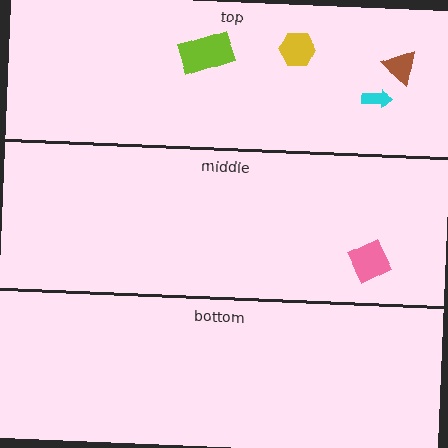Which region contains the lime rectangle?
The top region.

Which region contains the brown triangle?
The top region.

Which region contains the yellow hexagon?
The top region.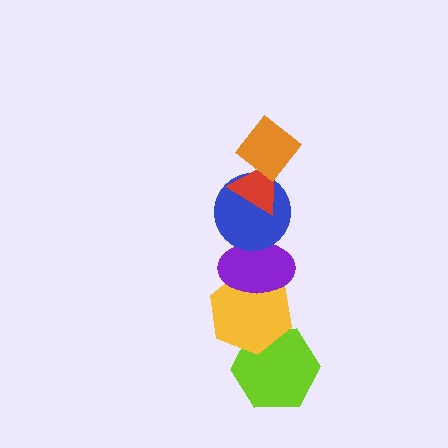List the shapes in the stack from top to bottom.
From top to bottom: the orange diamond, the red triangle, the blue circle, the purple ellipse, the yellow hexagon, the lime hexagon.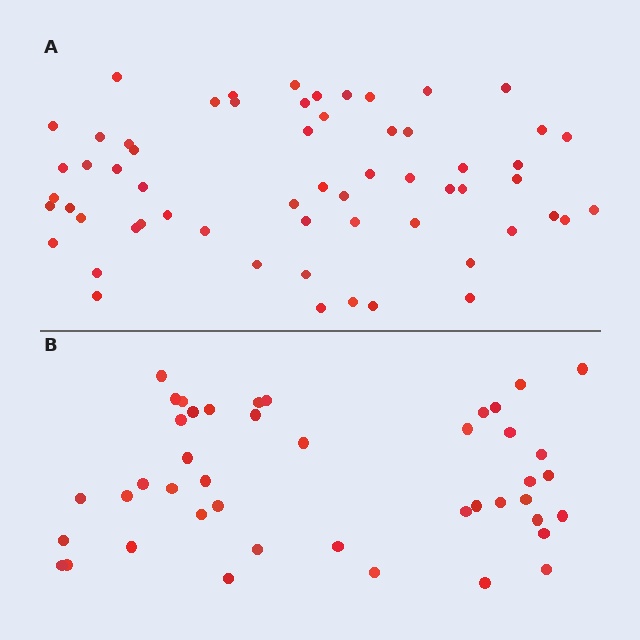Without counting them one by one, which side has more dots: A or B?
Region A (the top region) has more dots.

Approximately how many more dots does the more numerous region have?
Region A has approximately 15 more dots than region B.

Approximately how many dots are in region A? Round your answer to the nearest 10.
About 60 dots.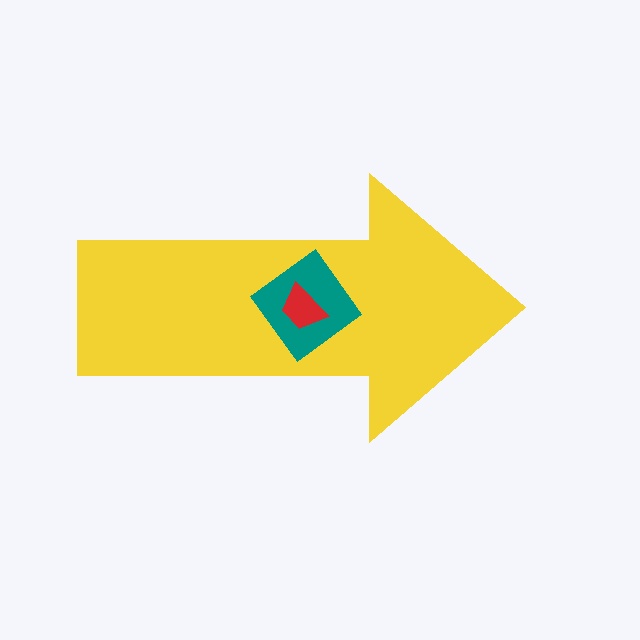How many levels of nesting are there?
3.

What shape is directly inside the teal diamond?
The red trapezoid.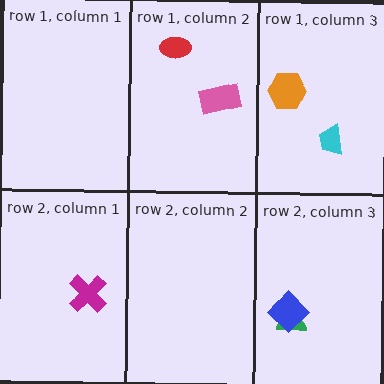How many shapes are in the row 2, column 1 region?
1.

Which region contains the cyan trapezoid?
The row 1, column 3 region.